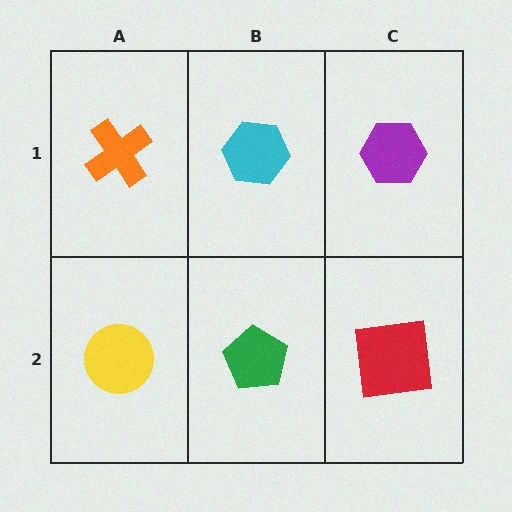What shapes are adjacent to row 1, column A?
A yellow circle (row 2, column A), a cyan hexagon (row 1, column B).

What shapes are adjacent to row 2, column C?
A purple hexagon (row 1, column C), a green pentagon (row 2, column B).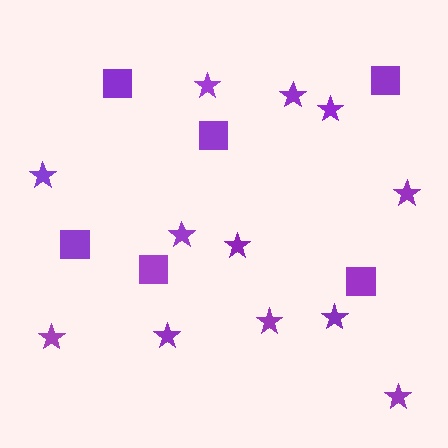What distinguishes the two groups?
There are 2 groups: one group of stars (12) and one group of squares (6).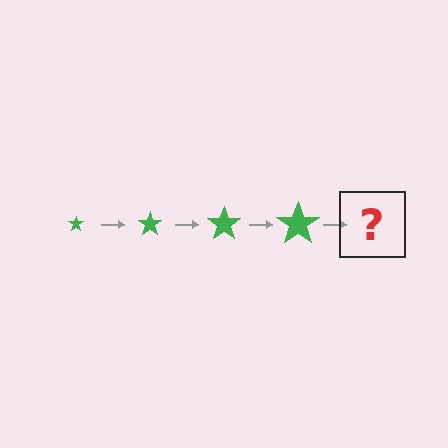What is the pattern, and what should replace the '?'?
The pattern is that the star gets progressively larger each step. The '?' should be a green star, larger than the previous one.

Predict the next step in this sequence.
The next step is a green star, larger than the previous one.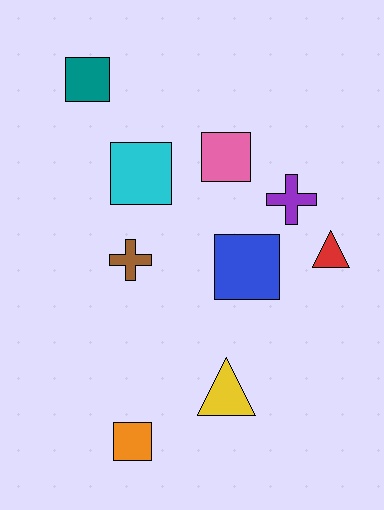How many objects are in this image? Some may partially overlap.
There are 9 objects.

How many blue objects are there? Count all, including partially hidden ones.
There is 1 blue object.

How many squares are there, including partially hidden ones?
There are 5 squares.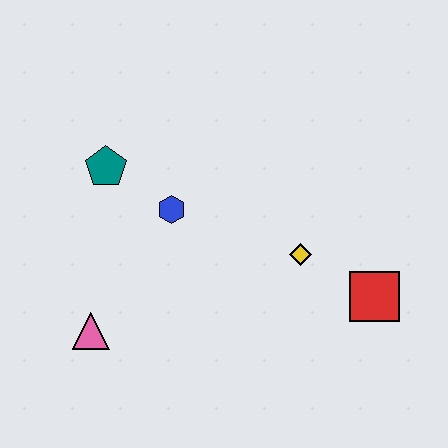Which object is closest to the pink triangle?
The blue hexagon is closest to the pink triangle.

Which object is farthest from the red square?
The teal pentagon is farthest from the red square.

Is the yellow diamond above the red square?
Yes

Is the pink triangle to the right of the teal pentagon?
No